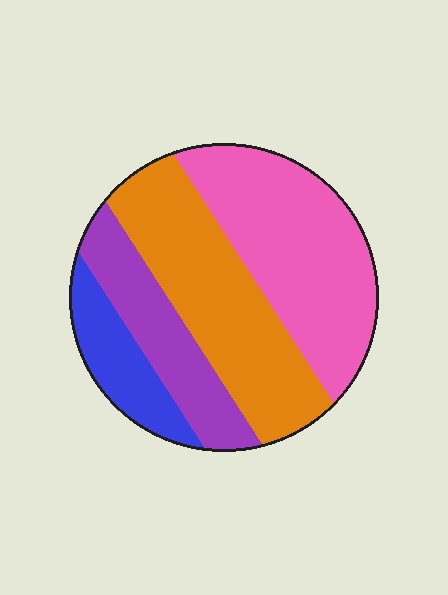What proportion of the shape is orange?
Orange covers about 35% of the shape.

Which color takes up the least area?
Blue, at roughly 15%.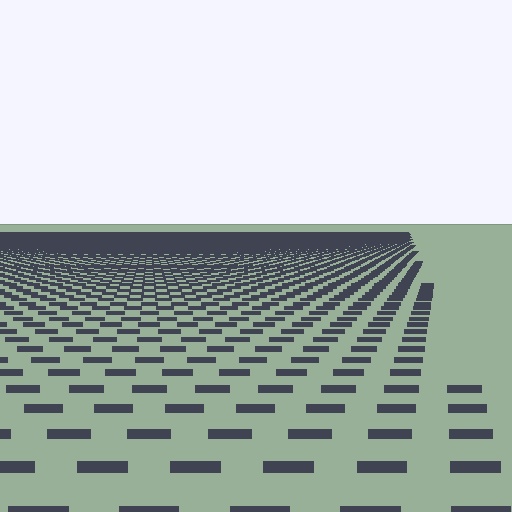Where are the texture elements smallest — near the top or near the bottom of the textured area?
Near the top.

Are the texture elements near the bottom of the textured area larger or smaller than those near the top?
Larger. Near the bottom, elements are closer to the viewer and appear at a bigger on-screen size.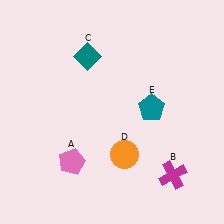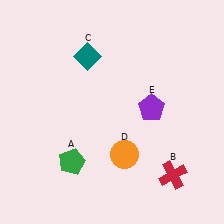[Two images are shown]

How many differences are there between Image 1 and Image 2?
There are 3 differences between the two images.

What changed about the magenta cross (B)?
In Image 1, B is magenta. In Image 2, it changed to red.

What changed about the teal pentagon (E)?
In Image 1, E is teal. In Image 2, it changed to purple.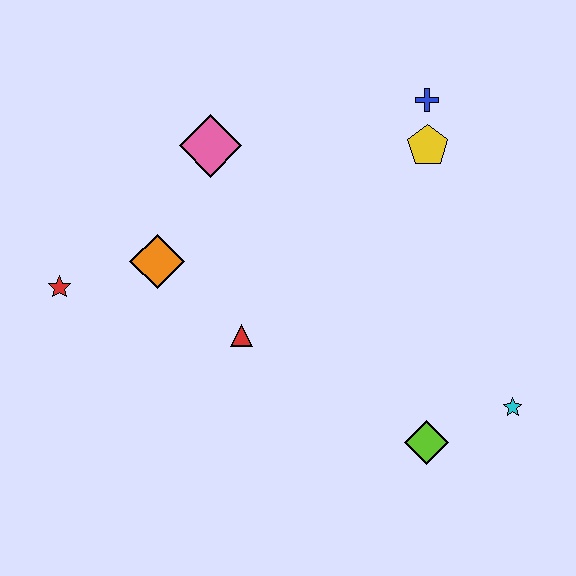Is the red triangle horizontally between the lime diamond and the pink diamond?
Yes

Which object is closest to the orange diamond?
The red star is closest to the orange diamond.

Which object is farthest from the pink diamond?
The cyan star is farthest from the pink diamond.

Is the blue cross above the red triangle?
Yes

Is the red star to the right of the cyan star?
No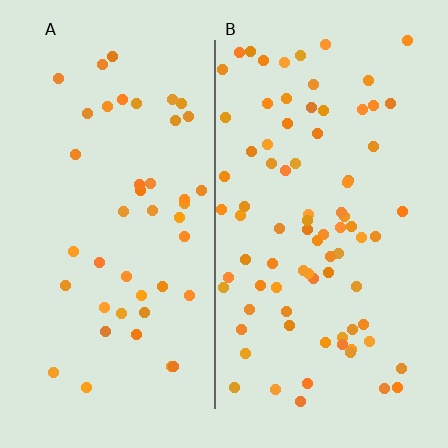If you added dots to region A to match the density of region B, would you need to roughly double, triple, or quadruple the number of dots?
Approximately double.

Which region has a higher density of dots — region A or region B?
B (the right).